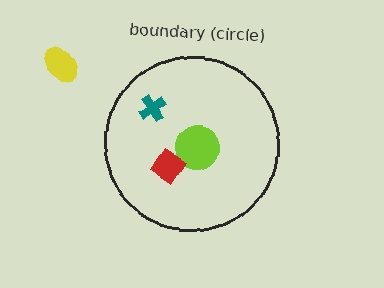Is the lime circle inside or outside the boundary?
Inside.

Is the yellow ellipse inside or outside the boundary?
Outside.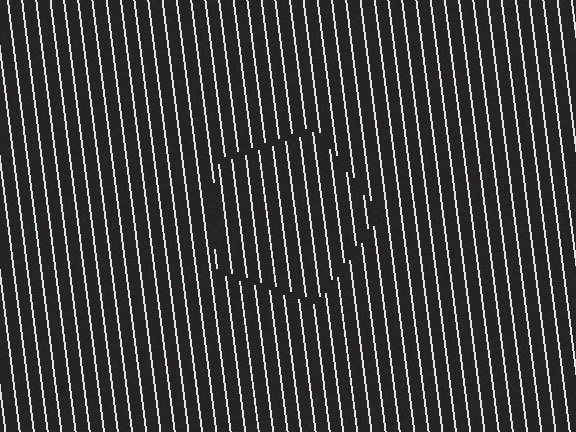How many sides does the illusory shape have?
5 sides — the line-ends trace a pentagon.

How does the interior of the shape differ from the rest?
The interior of the shape contains the same grating, shifted by half a period — the contour is defined by the phase discontinuity where line-ends from the inner and outer gratings abut.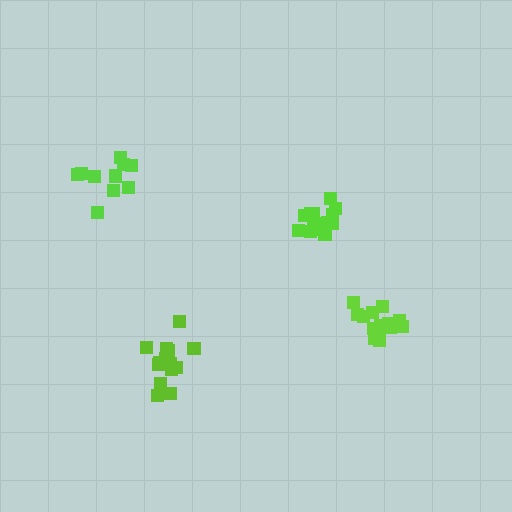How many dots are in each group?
Group 1: 15 dots, Group 2: 14 dots, Group 3: 10 dots, Group 4: 15 dots (54 total).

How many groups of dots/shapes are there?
There are 4 groups.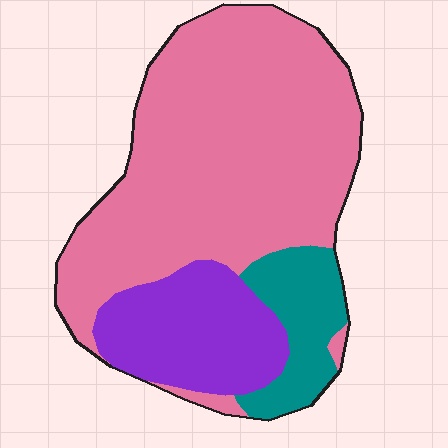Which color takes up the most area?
Pink, at roughly 65%.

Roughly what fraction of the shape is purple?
Purple takes up about one fifth (1/5) of the shape.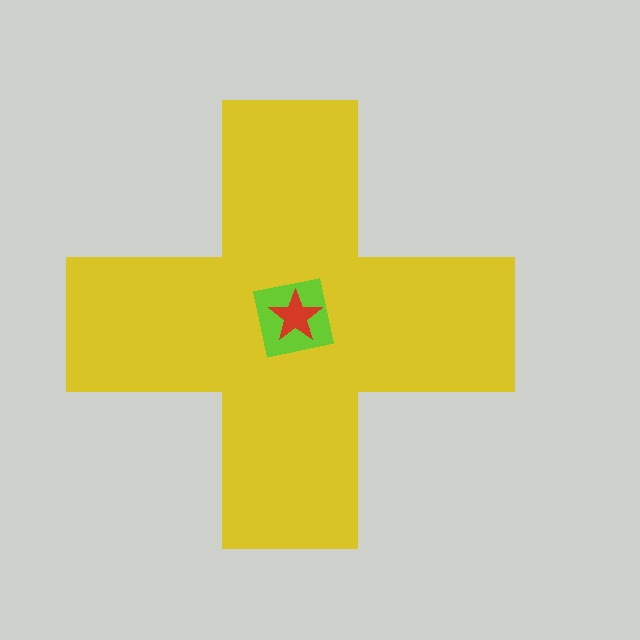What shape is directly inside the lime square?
The red star.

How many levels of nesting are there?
3.